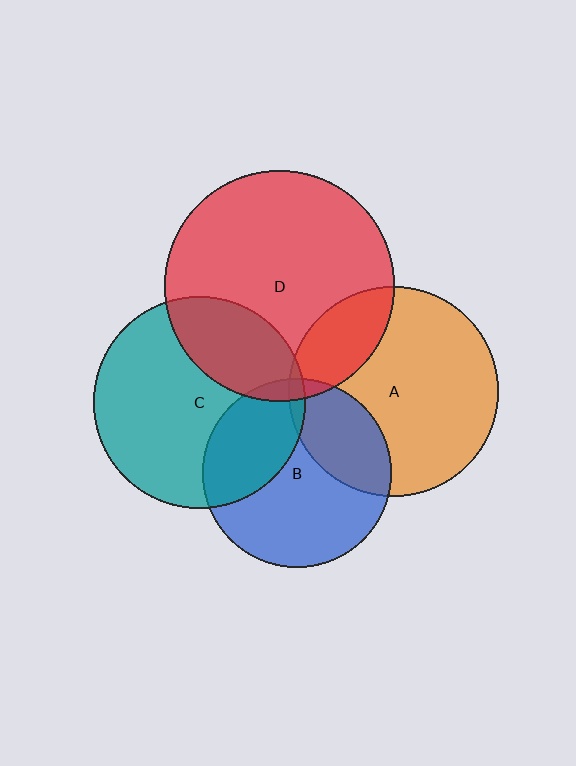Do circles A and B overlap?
Yes.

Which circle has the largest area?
Circle D (red).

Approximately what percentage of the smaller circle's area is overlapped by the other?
Approximately 30%.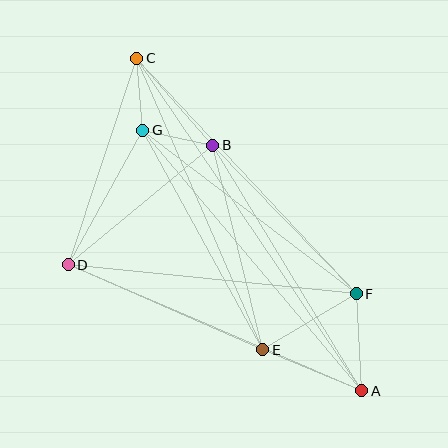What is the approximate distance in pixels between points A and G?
The distance between A and G is approximately 341 pixels.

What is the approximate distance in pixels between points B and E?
The distance between B and E is approximately 210 pixels.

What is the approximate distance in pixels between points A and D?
The distance between A and D is approximately 319 pixels.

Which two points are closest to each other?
Points B and G are closest to each other.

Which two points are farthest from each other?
Points A and C are farthest from each other.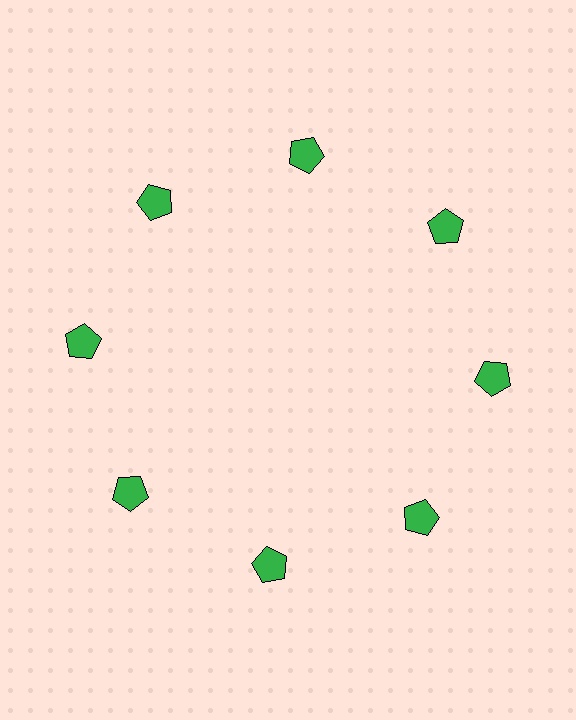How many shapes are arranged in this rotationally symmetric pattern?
There are 8 shapes, arranged in 8 groups of 1.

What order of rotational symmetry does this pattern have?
This pattern has 8-fold rotational symmetry.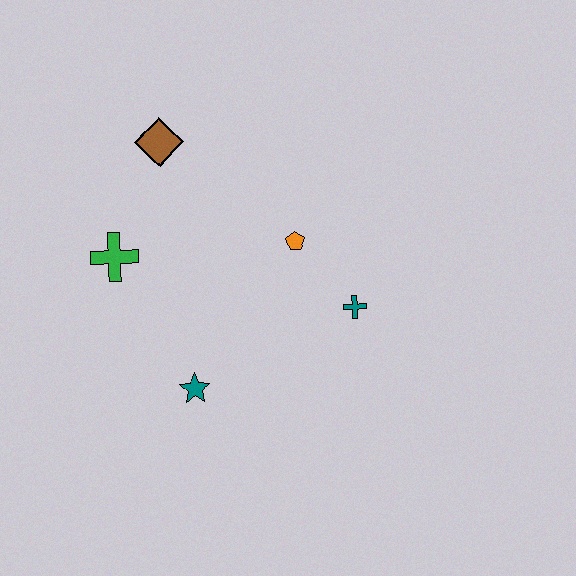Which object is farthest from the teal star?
The brown diamond is farthest from the teal star.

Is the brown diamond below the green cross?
No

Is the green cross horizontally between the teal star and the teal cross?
No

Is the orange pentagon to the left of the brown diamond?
No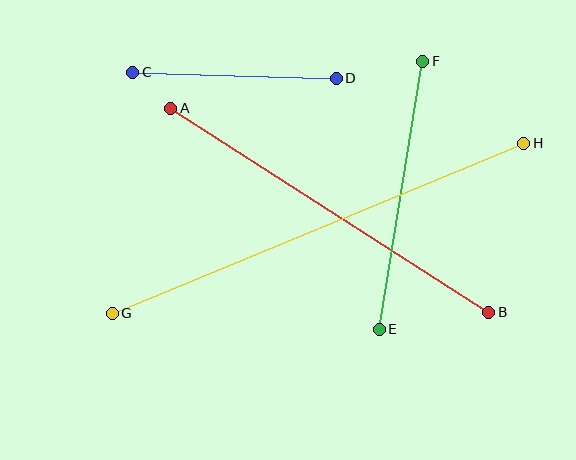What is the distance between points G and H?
The distance is approximately 445 pixels.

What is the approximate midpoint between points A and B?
The midpoint is at approximately (330, 210) pixels.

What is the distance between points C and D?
The distance is approximately 204 pixels.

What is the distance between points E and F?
The distance is approximately 272 pixels.